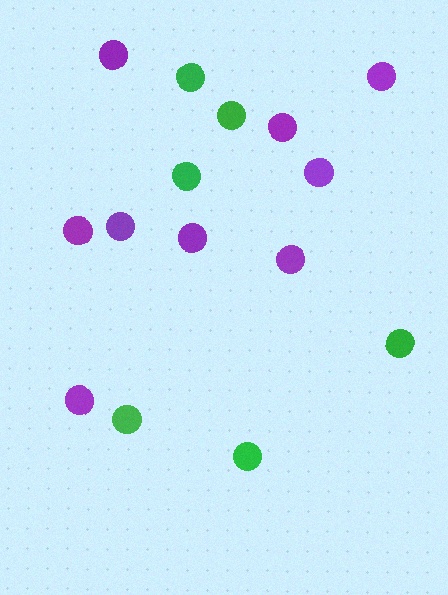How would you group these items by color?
There are 2 groups: one group of green circles (6) and one group of purple circles (9).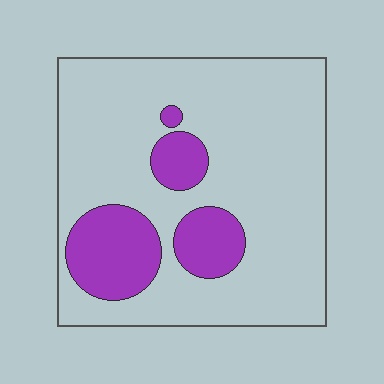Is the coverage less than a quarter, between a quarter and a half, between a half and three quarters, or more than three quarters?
Less than a quarter.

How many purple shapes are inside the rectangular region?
4.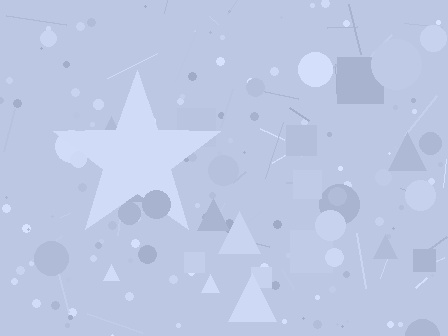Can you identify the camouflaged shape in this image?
The camouflaged shape is a star.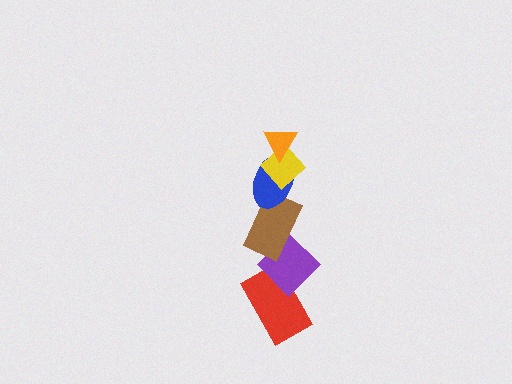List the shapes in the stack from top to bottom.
From top to bottom: the orange triangle, the yellow diamond, the blue ellipse, the brown rectangle, the purple diamond, the red rectangle.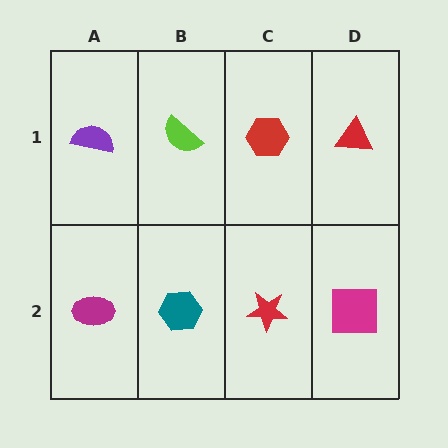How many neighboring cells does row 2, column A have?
2.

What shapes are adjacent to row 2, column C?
A red hexagon (row 1, column C), a teal hexagon (row 2, column B), a magenta square (row 2, column D).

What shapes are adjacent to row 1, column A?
A magenta ellipse (row 2, column A), a lime semicircle (row 1, column B).